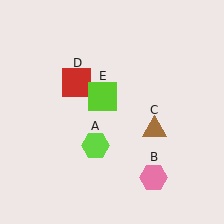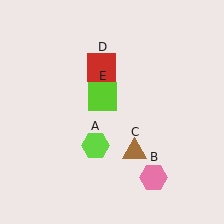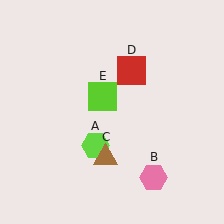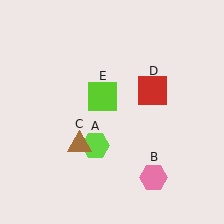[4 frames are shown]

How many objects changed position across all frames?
2 objects changed position: brown triangle (object C), red square (object D).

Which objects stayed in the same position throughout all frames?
Lime hexagon (object A) and pink hexagon (object B) and lime square (object E) remained stationary.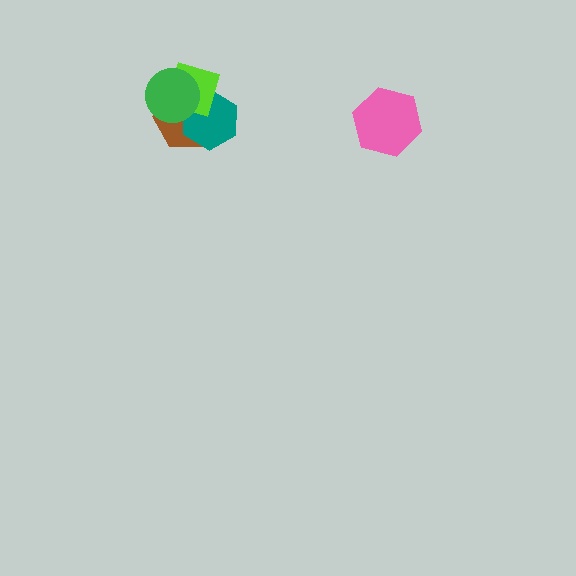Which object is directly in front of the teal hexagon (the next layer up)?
The lime diamond is directly in front of the teal hexagon.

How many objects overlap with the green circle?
3 objects overlap with the green circle.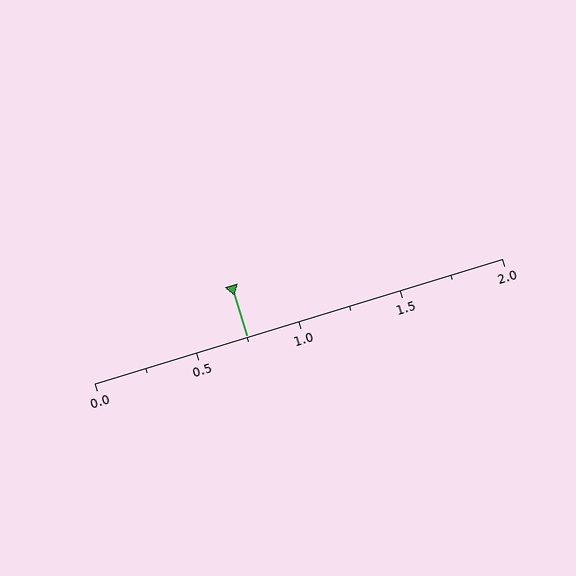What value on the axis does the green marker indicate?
The marker indicates approximately 0.75.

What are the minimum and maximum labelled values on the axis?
The axis runs from 0.0 to 2.0.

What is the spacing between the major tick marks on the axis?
The major ticks are spaced 0.5 apart.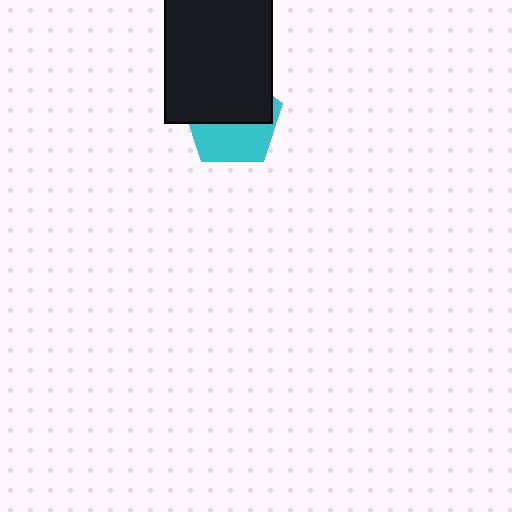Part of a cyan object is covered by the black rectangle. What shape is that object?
It is a pentagon.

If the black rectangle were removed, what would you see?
You would see the complete cyan pentagon.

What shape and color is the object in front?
The object in front is a black rectangle.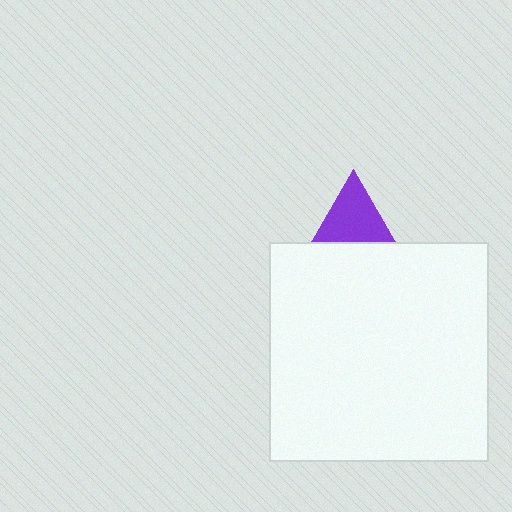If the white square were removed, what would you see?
You would see the complete purple triangle.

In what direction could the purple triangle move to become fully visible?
The purple triangle could move up. That would shift it out from behind the white square entirely.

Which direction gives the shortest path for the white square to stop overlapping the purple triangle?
Moving down gives the shortest separation.